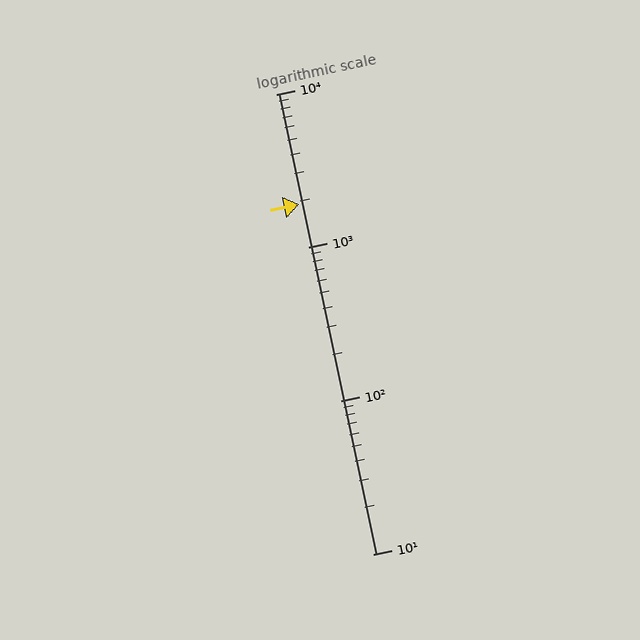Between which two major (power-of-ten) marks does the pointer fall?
The pointer is between 1000 and 10000.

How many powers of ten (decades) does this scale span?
The scale spans 3 decades, from 10 to 10000.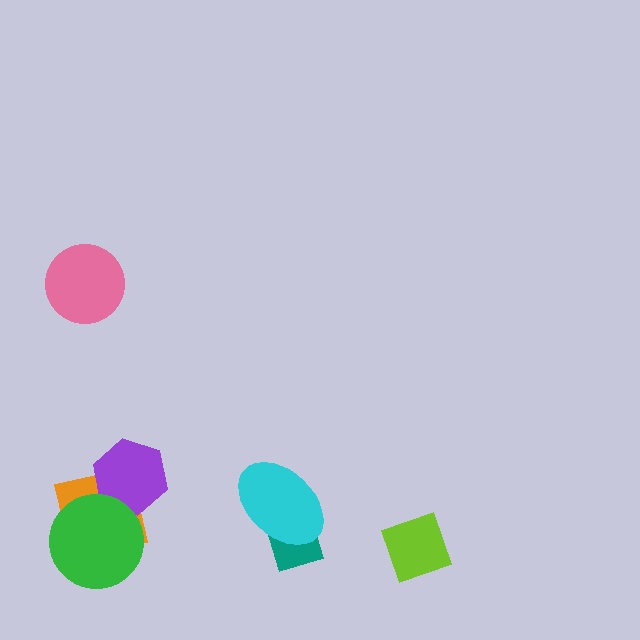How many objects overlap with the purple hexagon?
2 objects overlap with the purple hexagon.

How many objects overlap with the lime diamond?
0 objects overlap with the lime diamond.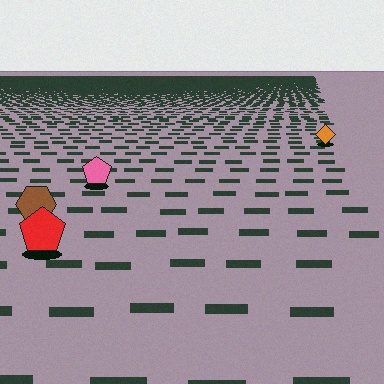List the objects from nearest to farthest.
From nearest to farthest: the red pentagon, the brown hexagon, the pink pentagon, the orange diamond.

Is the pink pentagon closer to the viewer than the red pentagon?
No. The red pentagon is closer — you can tell from the texture gradient: the ground texture is coarser near it.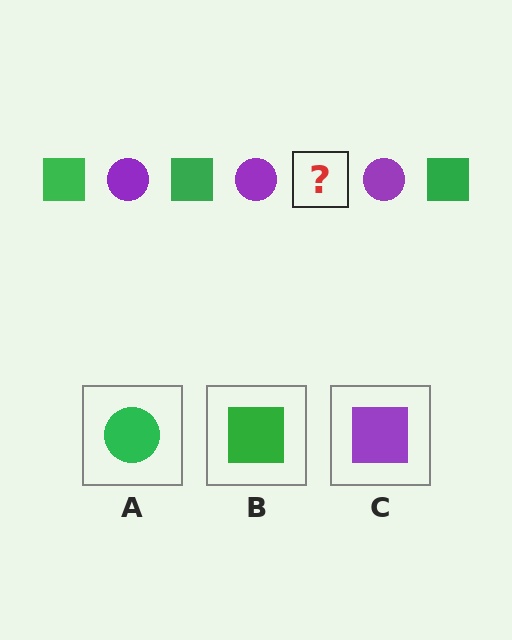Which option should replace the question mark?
Option B.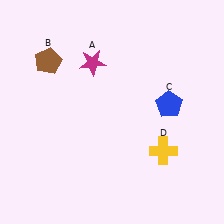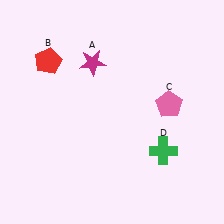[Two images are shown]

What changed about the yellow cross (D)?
In Image 1, D is yellow. In Image 2, it changed to green.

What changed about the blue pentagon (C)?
In Image 1, C is blue. In Image 2, it changed to pink.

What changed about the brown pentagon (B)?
In Image 1, B is brown. In Image 2, it changed to red.